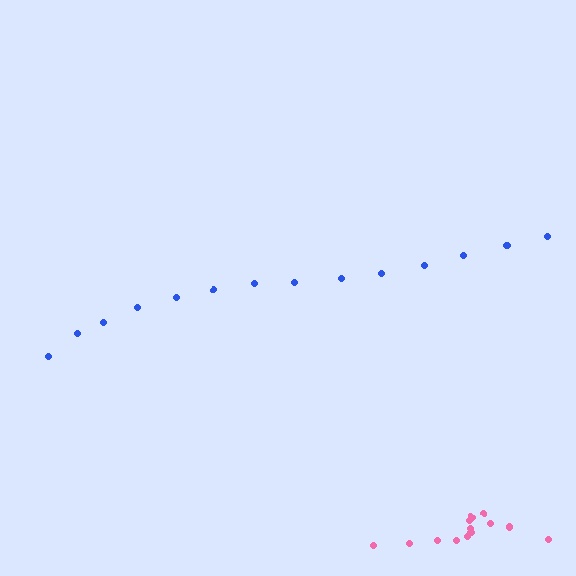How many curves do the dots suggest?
There are 2 distinct paths.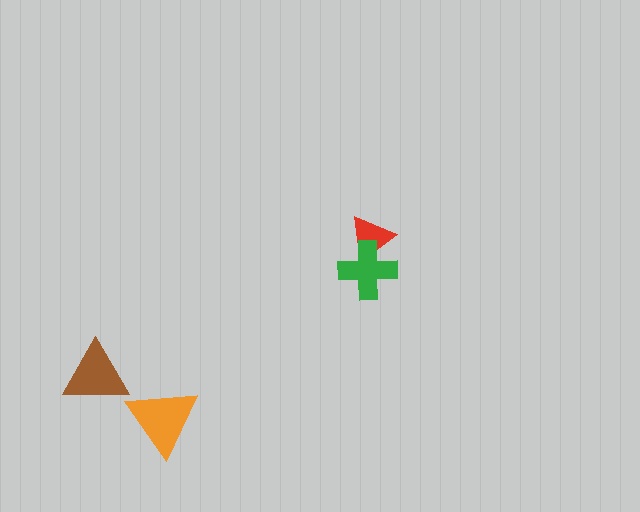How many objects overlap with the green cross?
1 object overlaps with the green cross.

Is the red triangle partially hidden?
Yes, it is partially covered by another shape.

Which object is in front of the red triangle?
The green cross is in front of the red triangle.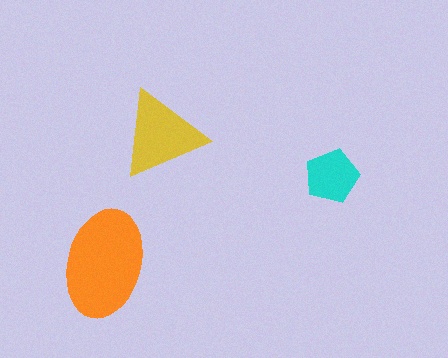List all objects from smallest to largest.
The cyan pentagon, the yellow triangle, the orange ellipse.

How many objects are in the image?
There are 3 objects in the image.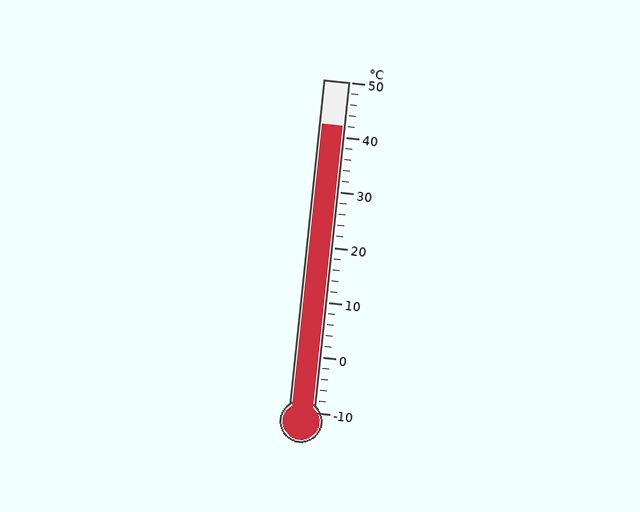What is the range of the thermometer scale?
The thermometer scale ranges from -10°C to 50°C.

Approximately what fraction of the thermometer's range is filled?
The thermometer is filled to approximately 85% of its range.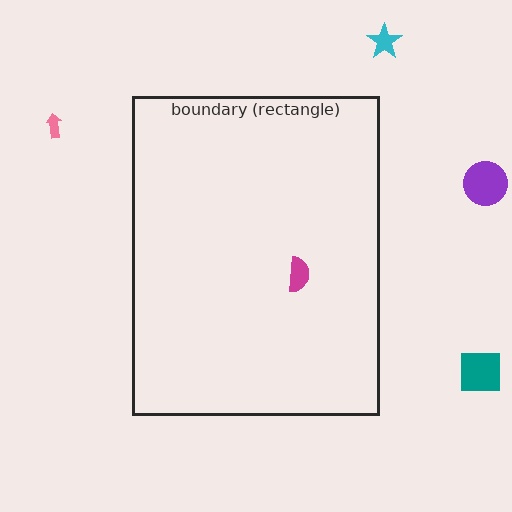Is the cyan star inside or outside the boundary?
Outside.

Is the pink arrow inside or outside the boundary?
Outside.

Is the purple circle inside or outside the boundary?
Outside.